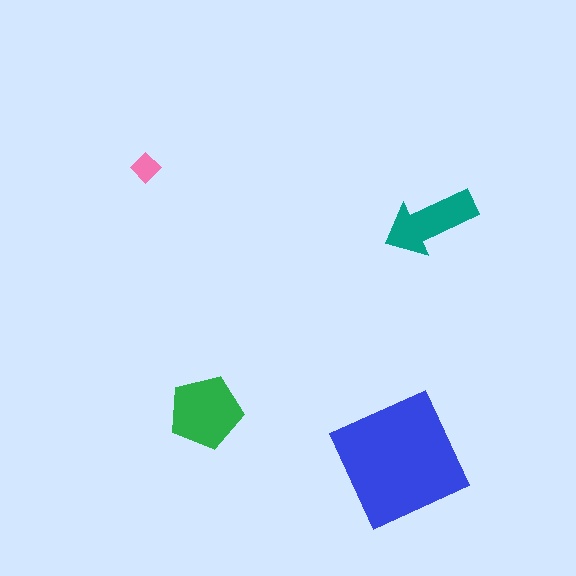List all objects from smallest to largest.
The pink diamond, the teal arrow, the green pentagon, the blue square.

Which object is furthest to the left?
The pink diamond is leftmost.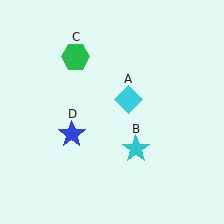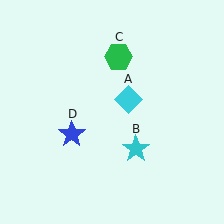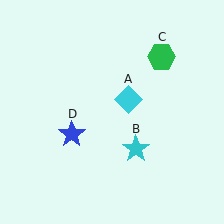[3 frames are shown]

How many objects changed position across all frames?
1 object changed position: green hexagon (object C).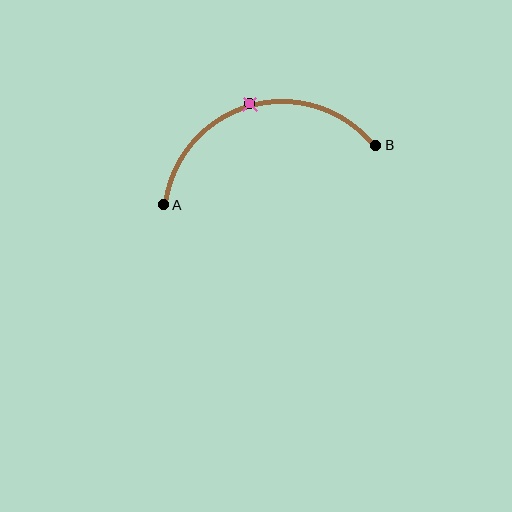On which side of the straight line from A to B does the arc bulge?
The arc bulges above the straight line connecting A and B.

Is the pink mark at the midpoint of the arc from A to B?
Yes. The pink mark lies on the arc at equal arc-length from both A and B — it is the arc midpoint.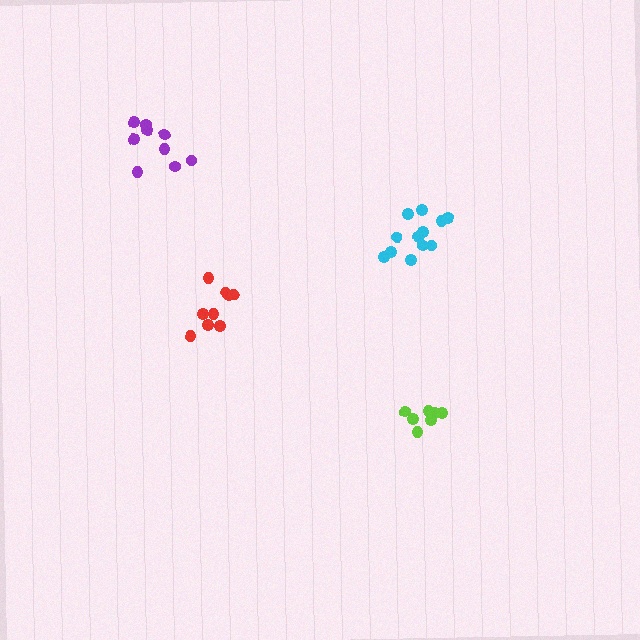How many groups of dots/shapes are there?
There are 4 groups.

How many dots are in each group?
Group 1: 9 dots, Group 2: 9 dots, Group 3: 7 dots, Group 4: 12 dots (37 total).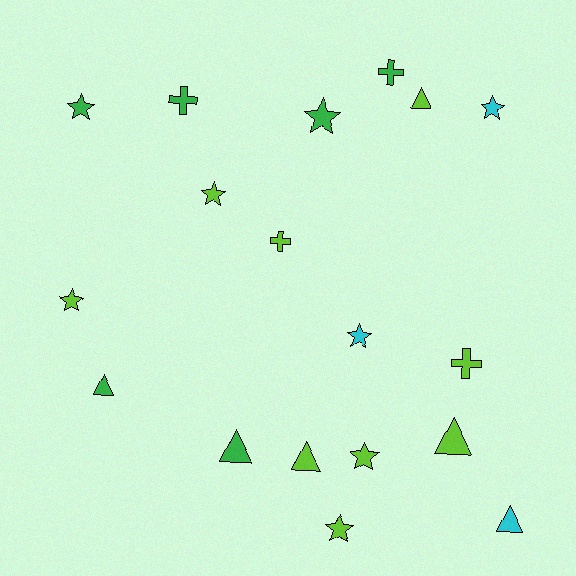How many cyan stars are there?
There are 2 cyan stars.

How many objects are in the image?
There are 18 objects.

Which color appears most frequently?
Lime, with 9 objects.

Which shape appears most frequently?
Star, with 8 objects.